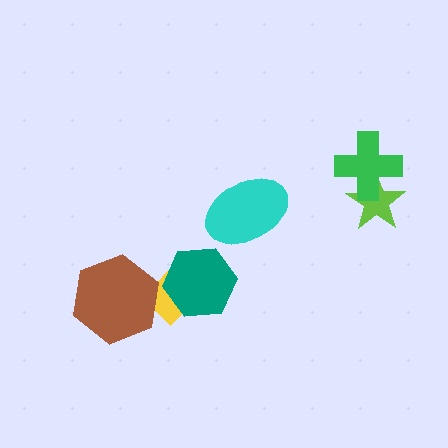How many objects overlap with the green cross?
1 object overlaps with the green cross.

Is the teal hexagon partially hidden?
No, no other shape covers it.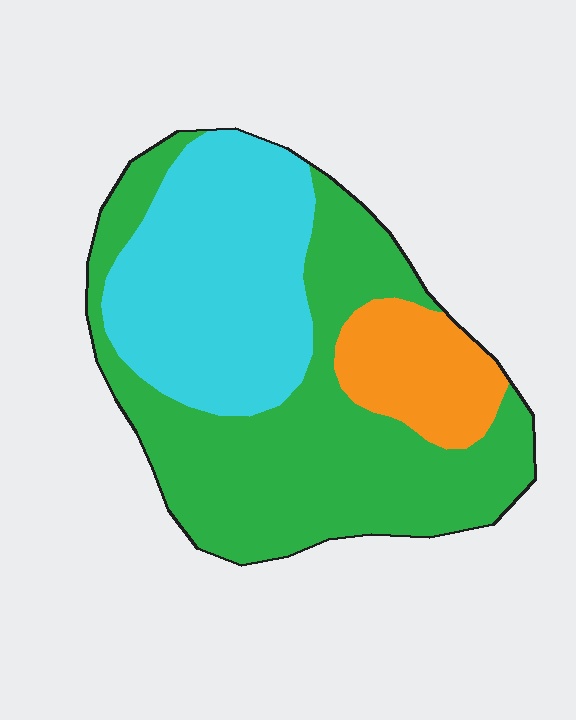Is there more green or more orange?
Green.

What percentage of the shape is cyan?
Cyan takes up about one third (1/3) of the shape.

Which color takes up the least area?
Orange, at roughly 15%.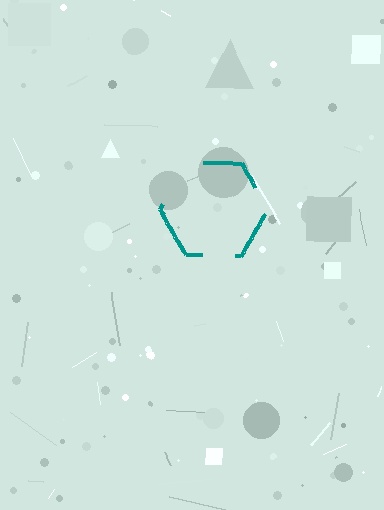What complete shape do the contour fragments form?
The contour fragments form a hexagon.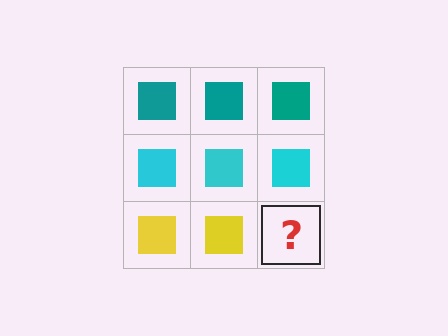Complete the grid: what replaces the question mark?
The question mark should be replaced with a yellow square.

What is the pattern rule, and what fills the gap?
The rule is that each row has a consistent color. The gap should be filled with a yellow square.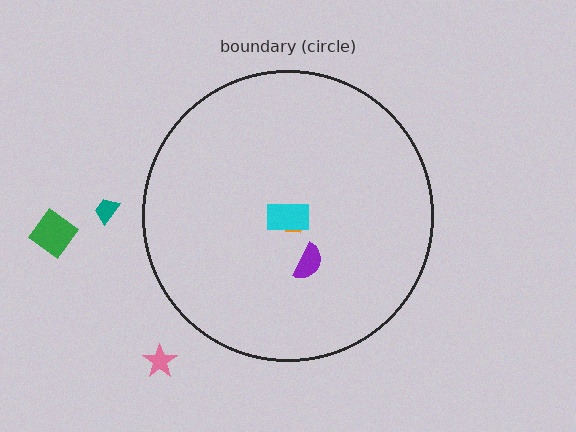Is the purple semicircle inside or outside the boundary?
Inside.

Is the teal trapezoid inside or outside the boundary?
Outside.